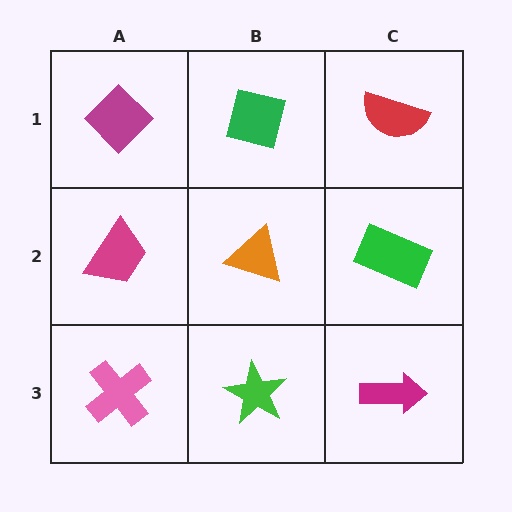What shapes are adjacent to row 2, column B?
A green square (row 1, column B), a green star (row 3, column B), a magenta trapezoid (row 2, column A), a green rectangle (row 2, column C).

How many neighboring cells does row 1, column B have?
3.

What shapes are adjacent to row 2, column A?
A magenta diamond (row 1, column A), a pink cross (row 3, column A), an orange triangle (row 2, column B).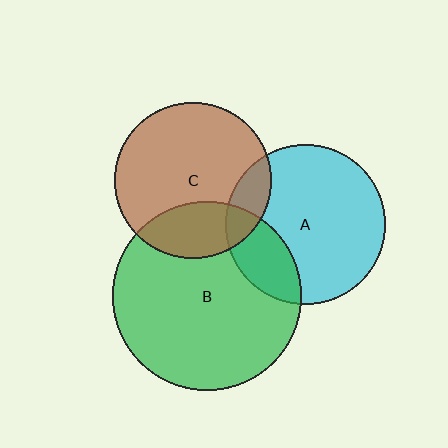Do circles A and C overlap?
Yes.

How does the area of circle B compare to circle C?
Approximately 1.4 times.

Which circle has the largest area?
Circle B (green).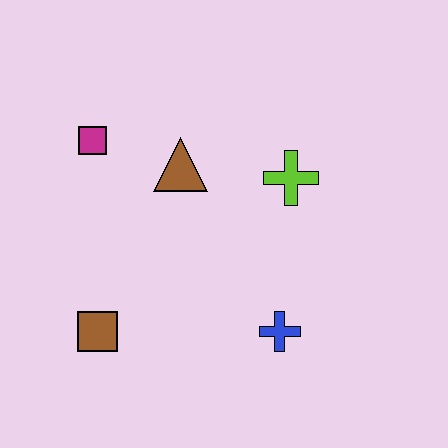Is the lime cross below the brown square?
No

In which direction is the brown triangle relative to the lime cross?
The brown triangle is to the left of the lime cross.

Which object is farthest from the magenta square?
The blue cross is farthest from the magenta square.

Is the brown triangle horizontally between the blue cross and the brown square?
Yes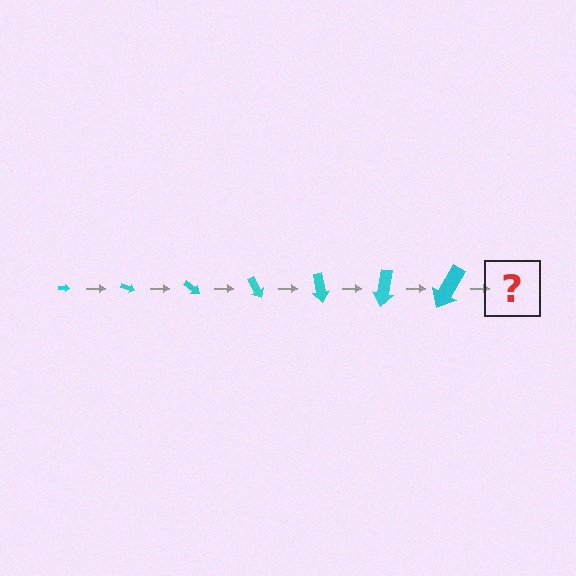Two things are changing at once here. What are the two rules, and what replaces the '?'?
The two rules are that the arrow grows larger each step and it rotates 20 degrees each step. The '?' should be an arrow, larger than the previous one and rotated 140 degrees from the start.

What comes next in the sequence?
The next element should be an arrow, larger than the previous one and rotated 140 degrees from the start.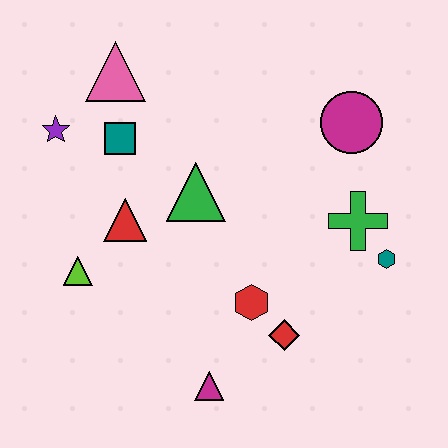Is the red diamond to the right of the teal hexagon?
No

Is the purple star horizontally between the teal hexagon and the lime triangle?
No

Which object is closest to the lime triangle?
The red triangle is closest to the lime triangle.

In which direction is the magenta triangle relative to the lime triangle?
The magenta triangle is to the right of the lime triangle.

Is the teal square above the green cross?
Yes